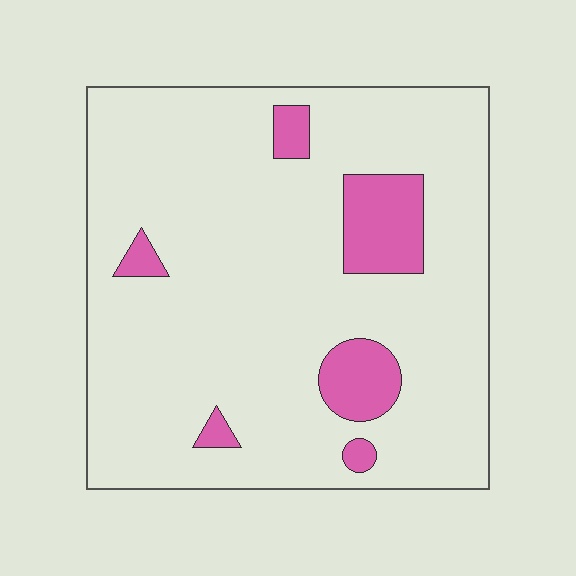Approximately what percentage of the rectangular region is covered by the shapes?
Approximately 10%.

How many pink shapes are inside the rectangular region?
6.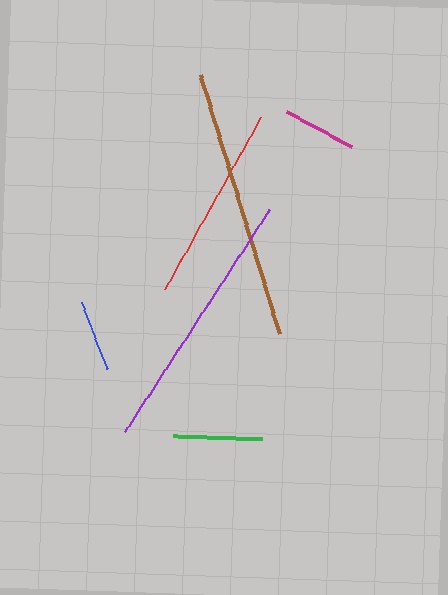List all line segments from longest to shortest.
From longest to shortest: brown, purple, red, green, magenta, blue.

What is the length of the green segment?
The green segment is approximately 88 pixels long.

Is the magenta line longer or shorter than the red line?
The red line is longer than the magenta line.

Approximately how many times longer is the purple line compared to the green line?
The purple line is approximately 3.0 times the length of the green line.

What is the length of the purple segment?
The purple segment is approximately 265 pixels long.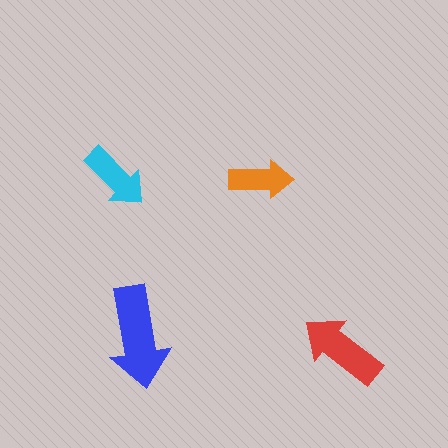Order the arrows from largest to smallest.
the blue one, the red one, the cyan one, the orange one.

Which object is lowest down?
The red arrow is bottommost.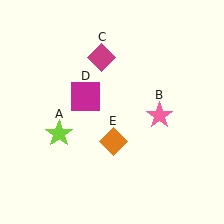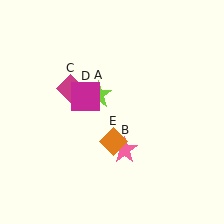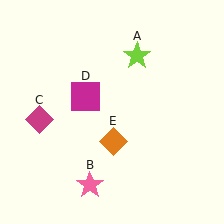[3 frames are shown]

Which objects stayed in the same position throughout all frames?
Magenta square (object D) and orange diamond (object E) remained stationary.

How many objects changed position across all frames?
3 objects changed position: lime star (object A), pink star (object B), magenta diamond (object C).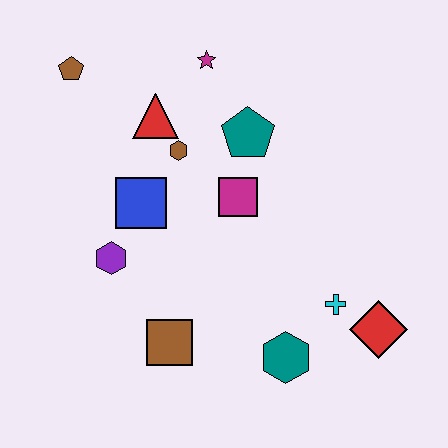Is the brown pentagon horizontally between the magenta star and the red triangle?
No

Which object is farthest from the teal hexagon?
The brown pentagon is farthest from the teal hexagon.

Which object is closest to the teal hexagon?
The cyan cross is closest to the teal hexagon.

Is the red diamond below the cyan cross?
Yes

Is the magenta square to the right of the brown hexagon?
Yes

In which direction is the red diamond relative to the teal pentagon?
The red diamond is below the teal pentagon.